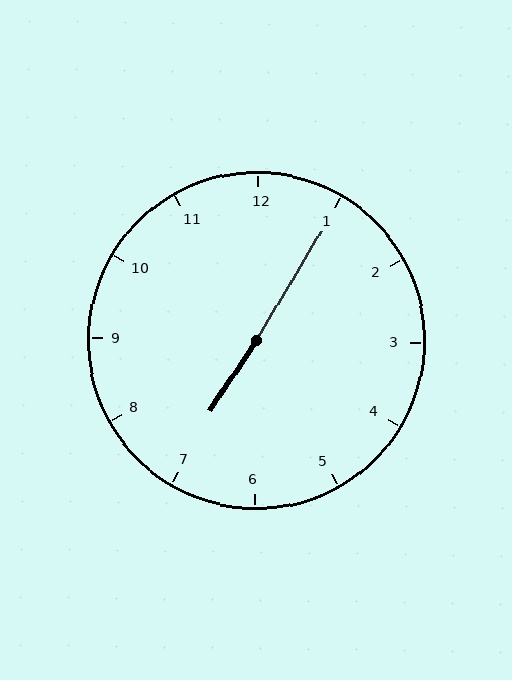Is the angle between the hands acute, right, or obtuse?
It is obtuse.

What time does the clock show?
7:05.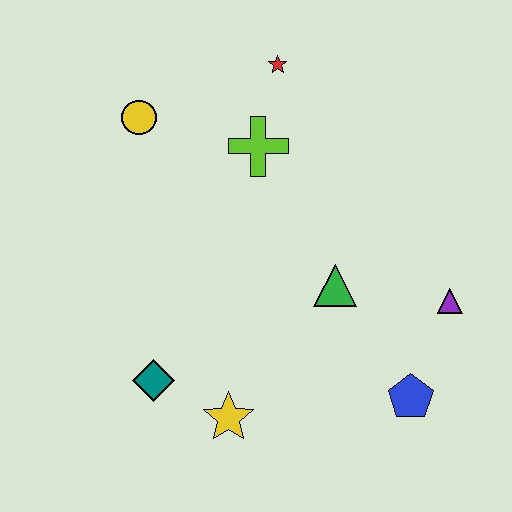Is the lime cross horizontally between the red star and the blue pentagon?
No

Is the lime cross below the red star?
Yes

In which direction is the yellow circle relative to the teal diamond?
The yellow circle is above the teal diamond.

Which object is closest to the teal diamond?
The yellow star is closest to the teal diamond.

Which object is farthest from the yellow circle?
The blue pentagon is farthest from the yellow circle.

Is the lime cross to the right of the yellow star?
Yes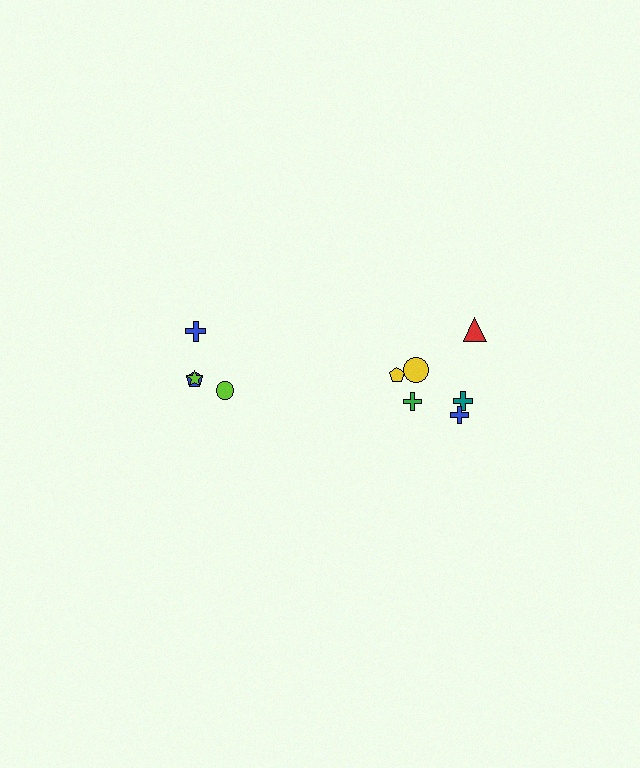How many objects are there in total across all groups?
There are 10 objects.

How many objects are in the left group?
There are 4 objects.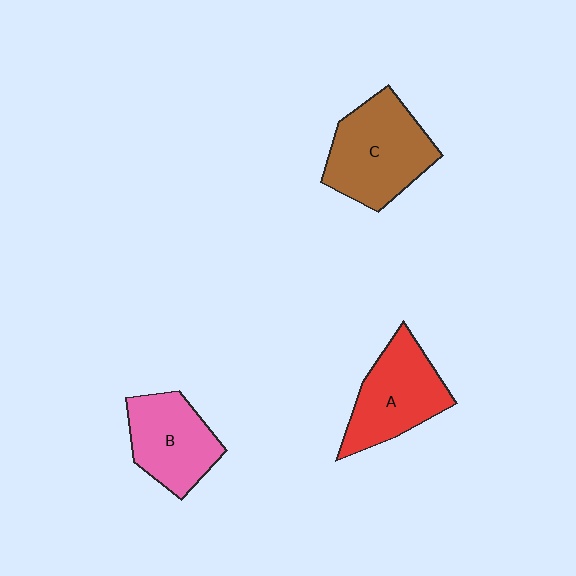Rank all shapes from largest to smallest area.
From largest to smallest: C (brown), A (red), B (pink).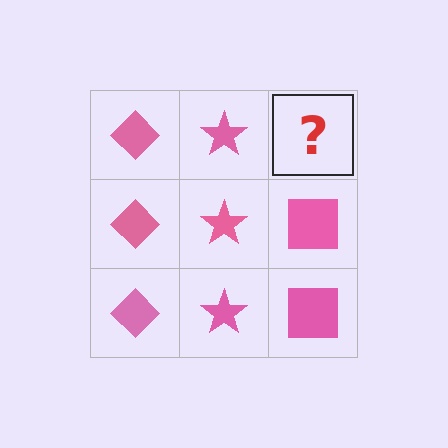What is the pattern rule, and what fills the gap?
The rule is that each column has a consistent shape. The gap should be filled with a pink square.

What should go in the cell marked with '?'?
The missing cell should contain a pink square.